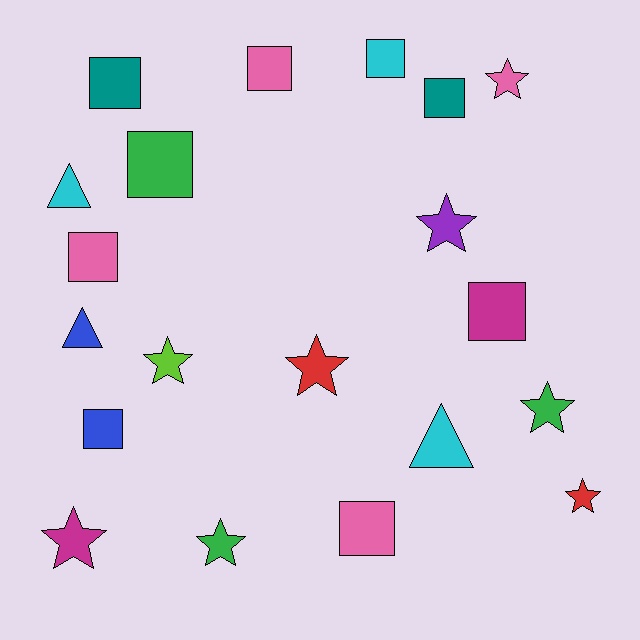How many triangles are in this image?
There are 3 triangles.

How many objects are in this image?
There are 20 objects.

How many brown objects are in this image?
There are no brown objects.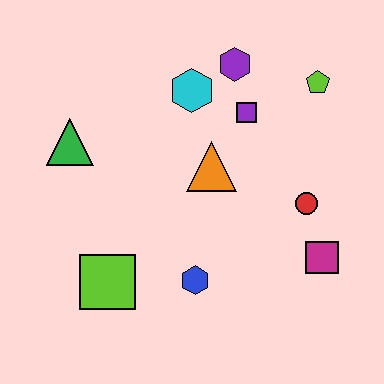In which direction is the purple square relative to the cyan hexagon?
The purple square is to the right of the cyan hexagon.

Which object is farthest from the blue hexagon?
The lime pentagon is farthest from the blue hexagon.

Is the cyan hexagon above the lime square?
Yes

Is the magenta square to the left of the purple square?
No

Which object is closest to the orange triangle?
The purple square is closest to the orange triangle.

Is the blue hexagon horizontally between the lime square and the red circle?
Yes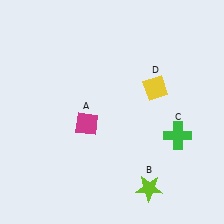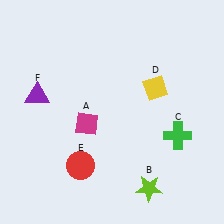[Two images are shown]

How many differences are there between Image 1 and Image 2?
There are 2 differences between the two images.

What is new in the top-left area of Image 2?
A purple triangle (F) was added in the top-left area of Image 2.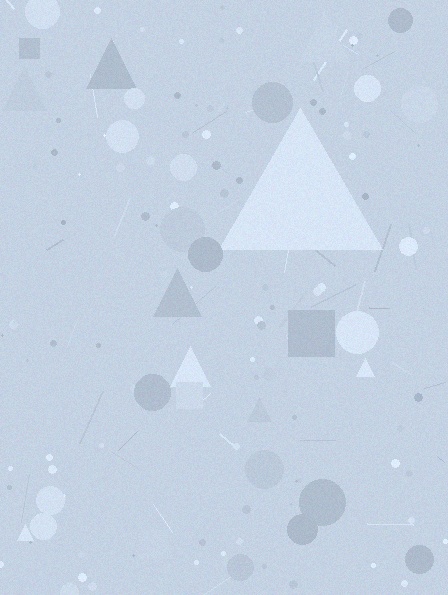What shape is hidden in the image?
A triangle is hidden in the image.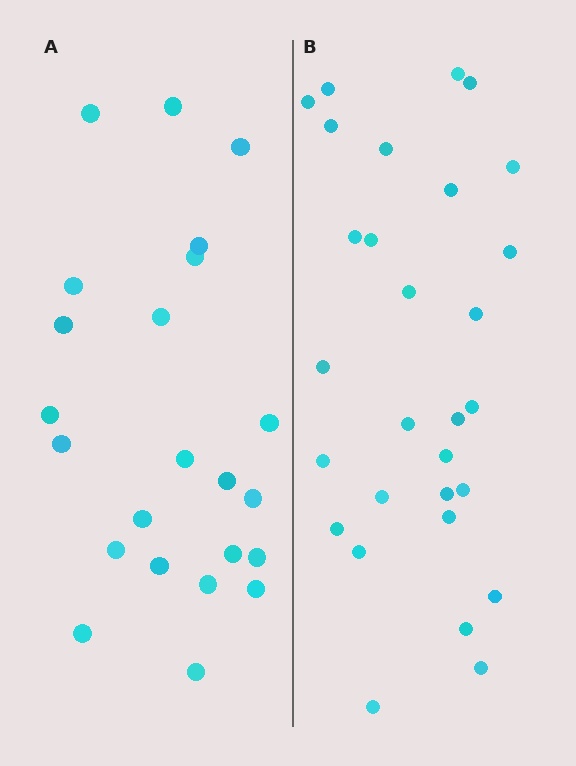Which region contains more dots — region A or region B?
Region B (the right region) has more dots.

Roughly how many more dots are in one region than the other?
Region B has about 6 more dots than region A.